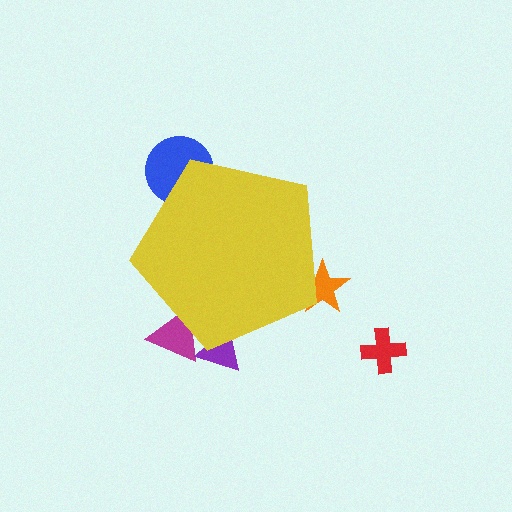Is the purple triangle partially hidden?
Yes, the purple triangle is partially hidden behind the yellow pentagon.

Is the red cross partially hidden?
No, the red cross is fully visible.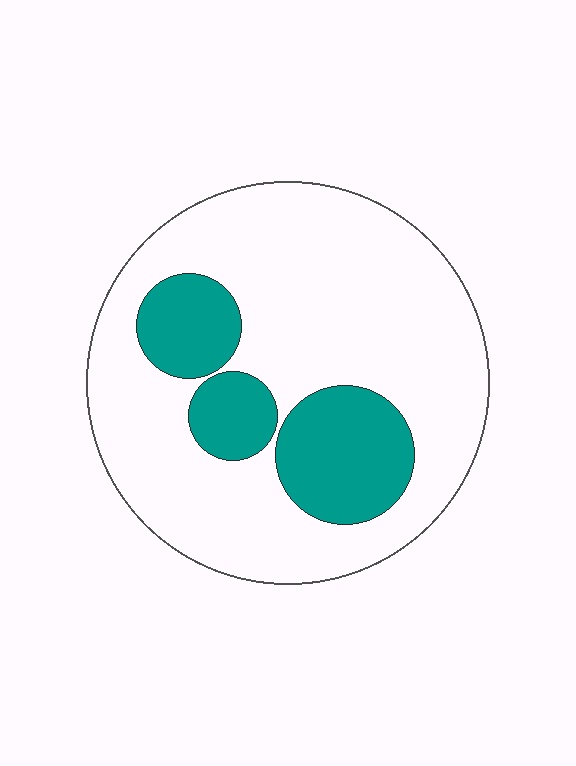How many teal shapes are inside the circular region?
3.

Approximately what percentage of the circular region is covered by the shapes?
Approximately 25%.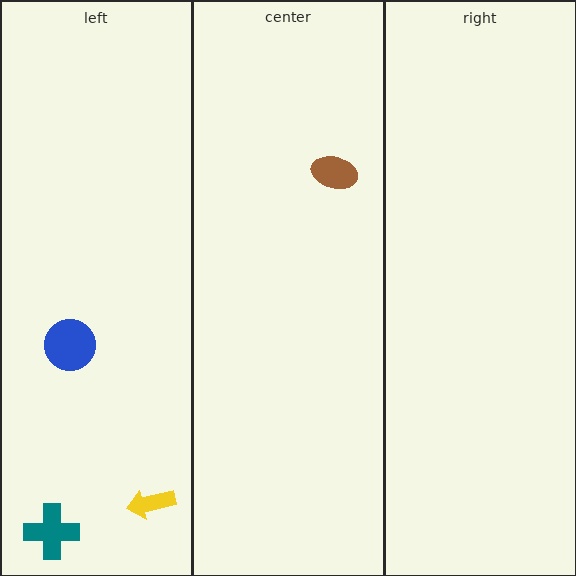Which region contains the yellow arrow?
The left region.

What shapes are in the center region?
The brown ellipse.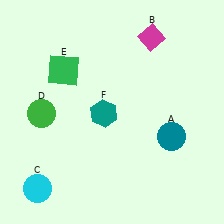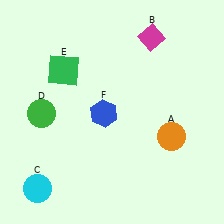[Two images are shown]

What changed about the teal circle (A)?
In Image 1, A is teal. In Image 2, it changed to orange.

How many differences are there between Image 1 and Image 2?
There are 2 differences between the two images.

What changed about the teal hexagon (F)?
In Image 1, F is teal. In Image 2, it changed to blue.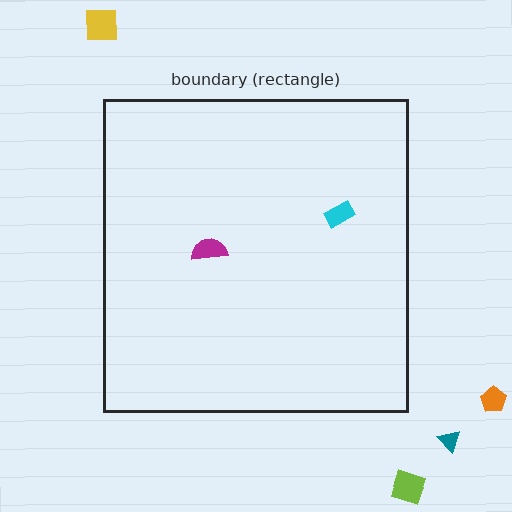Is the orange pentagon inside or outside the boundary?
Outside.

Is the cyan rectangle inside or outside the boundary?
Inside.